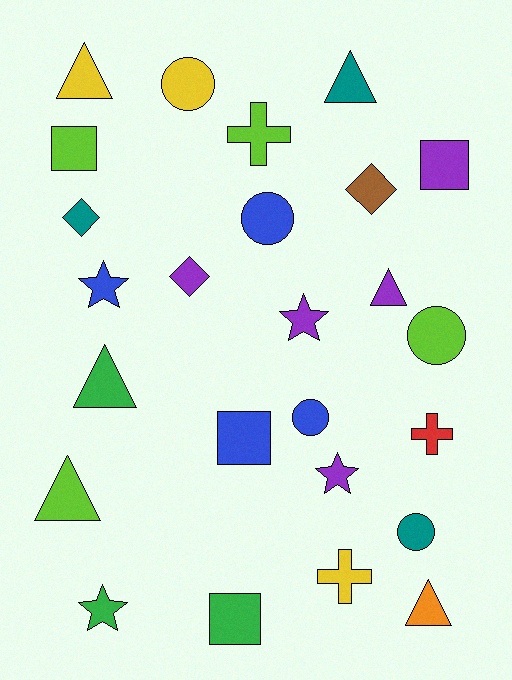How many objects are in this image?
There are 25 objects.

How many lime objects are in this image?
There are 4 lime objects.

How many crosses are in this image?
There are 3 crosses.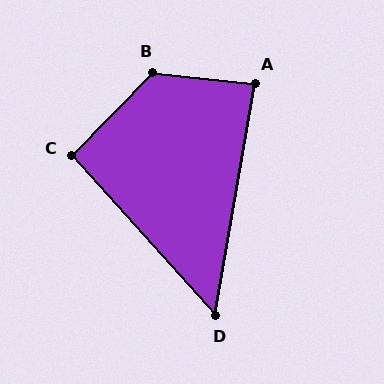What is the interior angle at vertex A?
Approximately 86 degrees (approximately right).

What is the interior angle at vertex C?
Approximately 94 degrees (approximately right).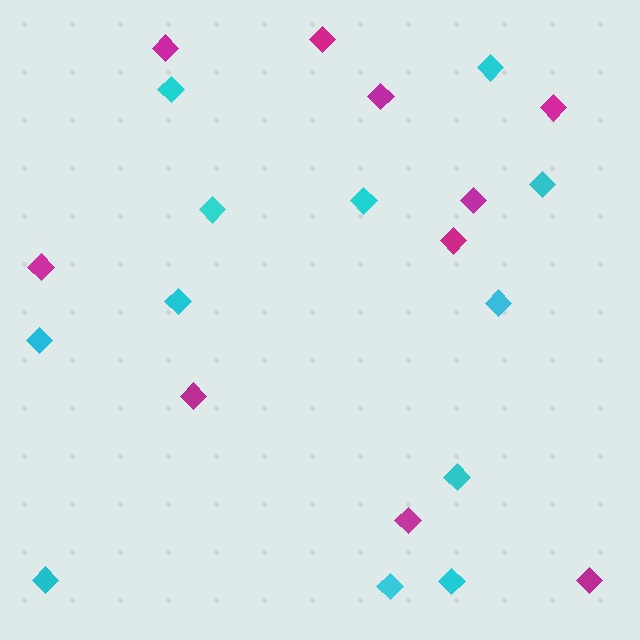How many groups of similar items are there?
There are 2 groups: one group of cyan diamonds (12) and one group of magenta diamonds (10).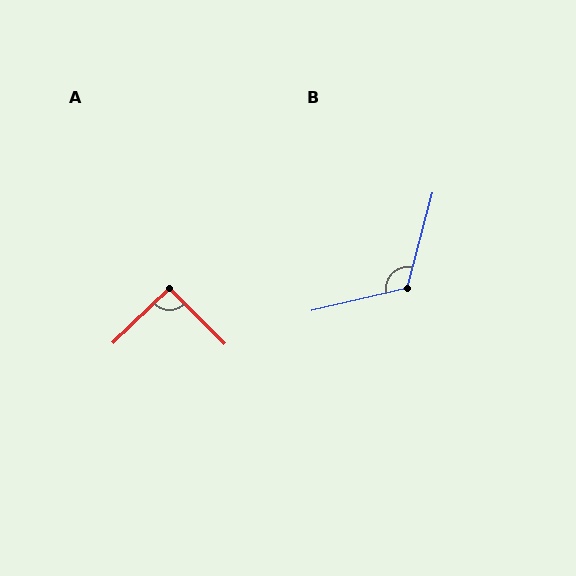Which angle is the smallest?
A, at approximately 91 degrees.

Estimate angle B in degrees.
Approximately 118 degrees.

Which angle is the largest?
B, at approximately 118 degrees.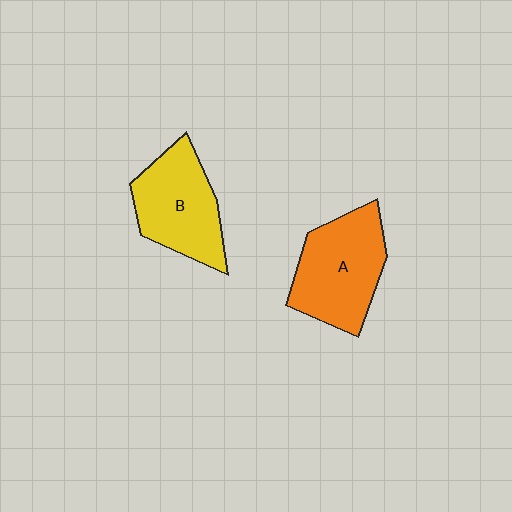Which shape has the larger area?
Shape A (orange).